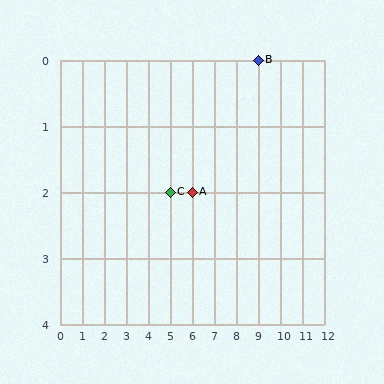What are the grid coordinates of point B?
Point B is at grid coordinates (9, 0).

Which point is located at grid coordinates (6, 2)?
Point A is at (6, 2).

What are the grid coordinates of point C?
Point C is at grid coordinates (5, 2).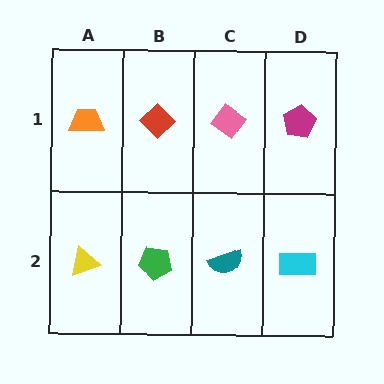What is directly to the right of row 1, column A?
A red diamond.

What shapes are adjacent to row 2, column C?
A pink diamond (row 1, column C), a green pentagon (row 2, column B), a cyan rectangle (row 2, column D).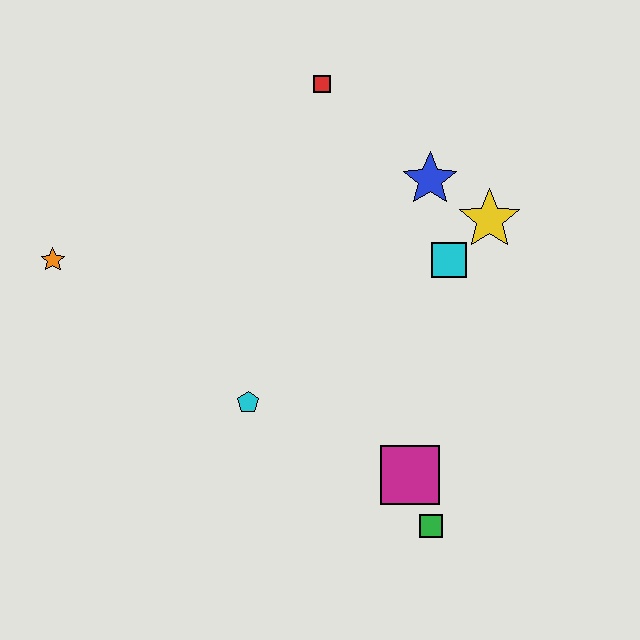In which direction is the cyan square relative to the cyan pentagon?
The cyan square is to the right of the cyan pentagon.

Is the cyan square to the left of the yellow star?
Yes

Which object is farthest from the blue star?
The orange star is farthest from the blue star.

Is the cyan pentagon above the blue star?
No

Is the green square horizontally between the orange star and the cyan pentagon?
No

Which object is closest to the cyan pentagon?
The magenta square is closest to the cyan pentagon.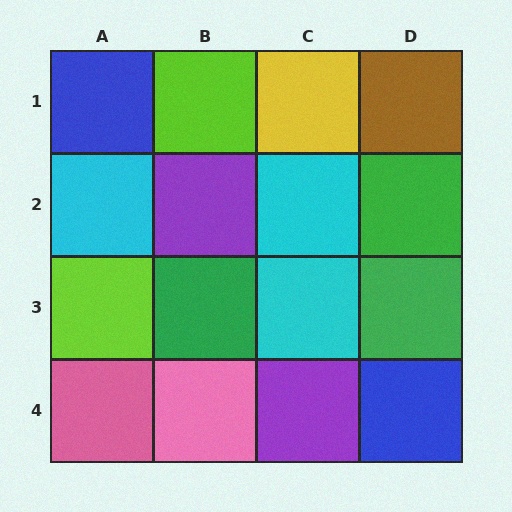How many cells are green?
3 cells are green.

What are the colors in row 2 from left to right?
Cyan, purple, cyan, green.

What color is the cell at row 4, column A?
Pink.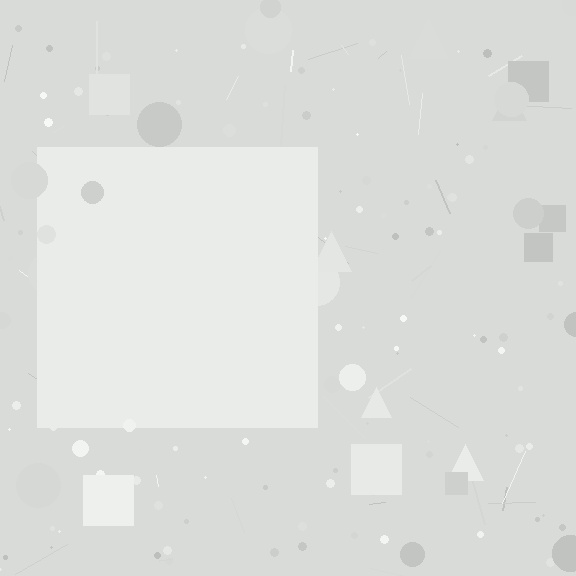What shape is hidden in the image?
A square is hidden in the image.